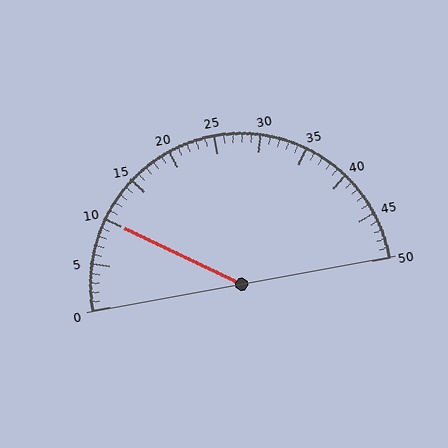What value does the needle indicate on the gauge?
The needle indicates approximately 10.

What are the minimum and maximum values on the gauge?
The gauge ranges from 0 to 50.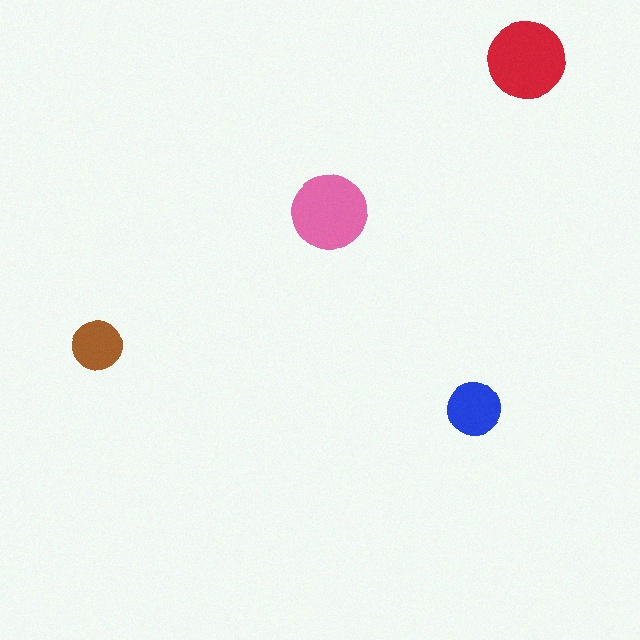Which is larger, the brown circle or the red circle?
The red one.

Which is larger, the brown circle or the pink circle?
The pink one.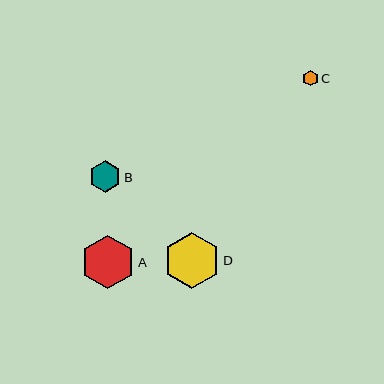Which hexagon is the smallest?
Hexagon C is the smallest with a size of approximately 16 pixels.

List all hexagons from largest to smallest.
From largest to smallest: D, A, B, C.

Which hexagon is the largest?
Hexagon D is the largest with a size of approximately 57 pixels.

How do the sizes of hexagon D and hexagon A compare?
Hexagon D and hexagon A are approximately the same size.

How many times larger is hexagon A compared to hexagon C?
Hexagon A is approximately 3.4 times the size of hexagon C.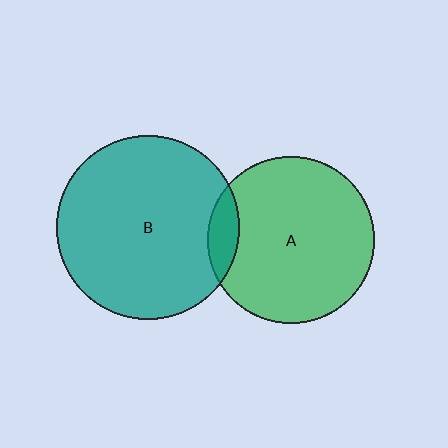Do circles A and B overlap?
Yes.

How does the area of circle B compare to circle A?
Approximately 1.2 times.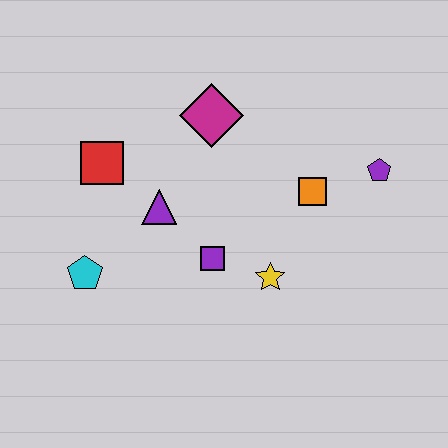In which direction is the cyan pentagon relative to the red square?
The cyan pentagon is below the red square.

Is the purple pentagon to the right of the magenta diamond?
Yes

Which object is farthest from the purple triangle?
The purple pentagon is farthest from the purple triangle.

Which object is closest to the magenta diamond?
The purple triangle is closest to the magenta diamond.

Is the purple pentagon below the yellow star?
No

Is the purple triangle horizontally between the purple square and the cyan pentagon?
Yes